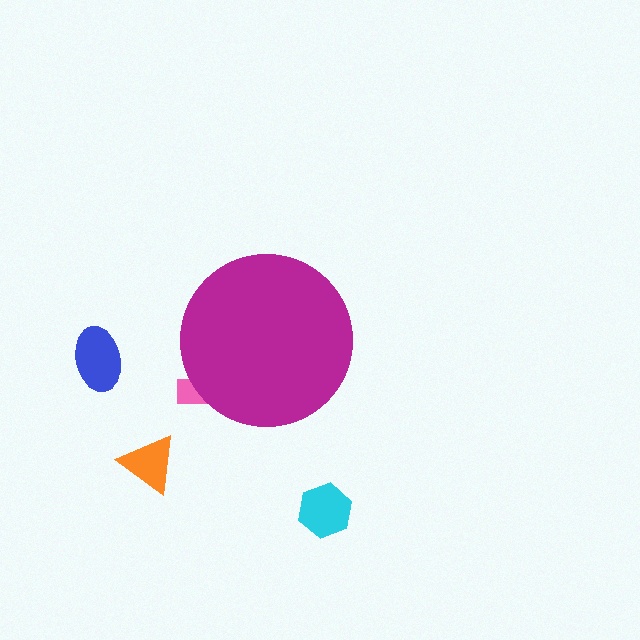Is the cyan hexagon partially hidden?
No, the cyan hexagon is fully visible.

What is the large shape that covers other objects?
A magenta circle.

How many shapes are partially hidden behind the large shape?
1 shape is partially hidden.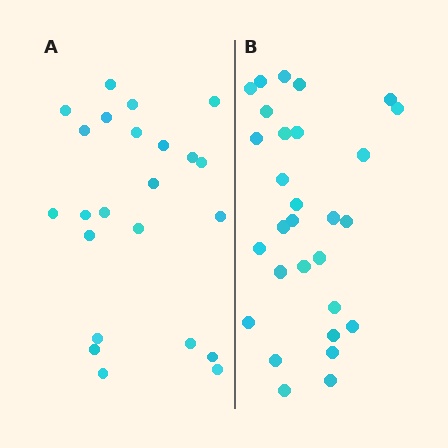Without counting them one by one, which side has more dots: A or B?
Region B (the right region) has more dots.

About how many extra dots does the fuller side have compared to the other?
Region B has about 6 more dots than region A.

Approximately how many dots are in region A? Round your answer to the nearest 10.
About 20 dots. (The exact count is 23, which rounds to 20.)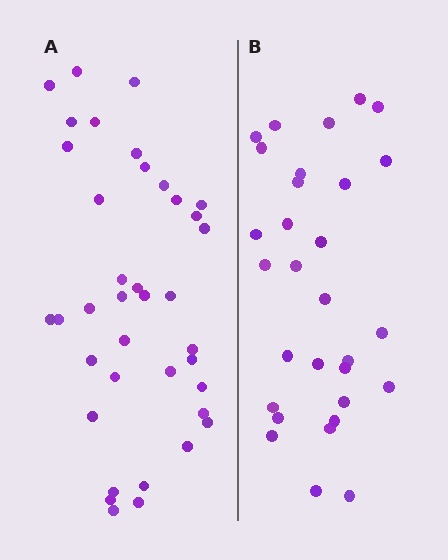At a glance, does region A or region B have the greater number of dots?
Region A (the left region) has more dots.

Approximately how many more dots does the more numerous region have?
Region A has roughly 8 or so more dots than region B.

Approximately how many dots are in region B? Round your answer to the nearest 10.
About 30 dots.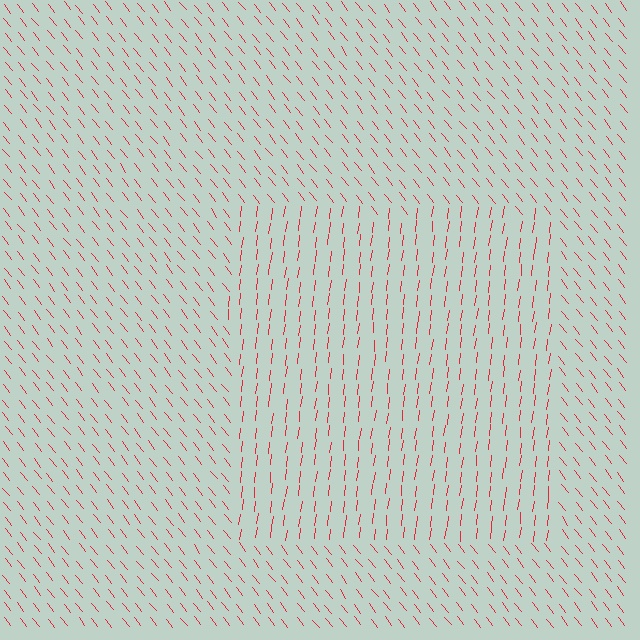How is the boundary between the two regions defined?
The boundary is defined purely by a change in line orientation (approximately 45 degrees difference). All lines are the same color and thickness.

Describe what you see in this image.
The image is filled with small red line segments. A rectangle region in the image has lines oriented differently from the surrounding lines, creating a visible texture boundary.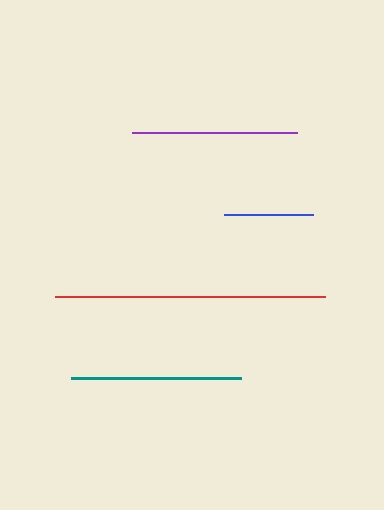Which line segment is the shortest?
The blue line is the shortest at approximately 89 pixels.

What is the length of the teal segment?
The teal segment is approximately 170 pixels long.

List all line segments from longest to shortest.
From longest to shortest: red, teal, purple, blue.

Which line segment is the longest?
The red line is the longest at approximately 270 pixels.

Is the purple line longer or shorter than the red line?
The red line is longer than the purple line.